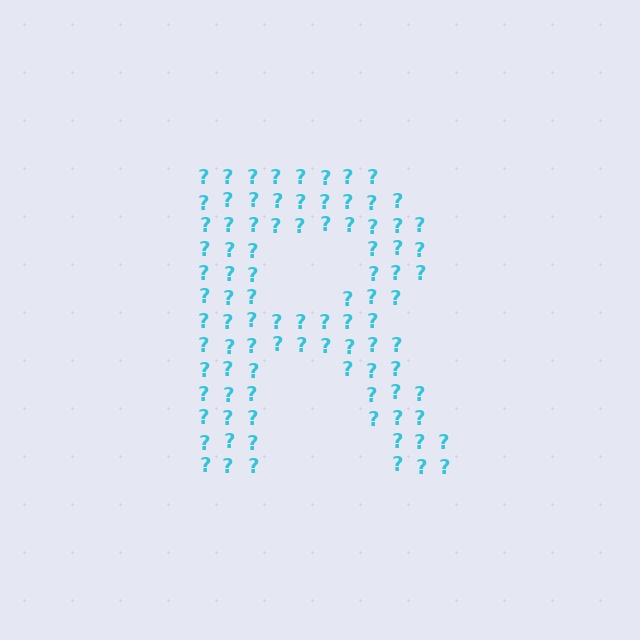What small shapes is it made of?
It is made of small question marks.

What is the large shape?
The large shape is the letter R.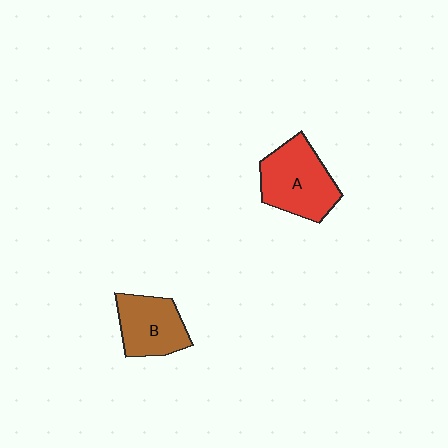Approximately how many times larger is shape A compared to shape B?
Approximately 1.3 times.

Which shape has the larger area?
Shape A (red).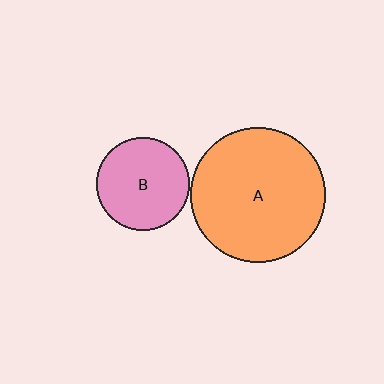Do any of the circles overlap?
No, none of the circles overlap.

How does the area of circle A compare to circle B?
Approximately 2.1 times.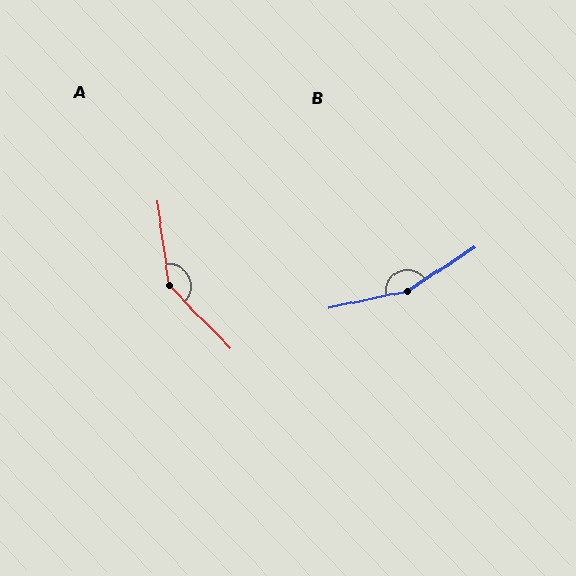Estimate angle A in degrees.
Approximately 143 degrees.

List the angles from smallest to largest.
A (143°), B (159°).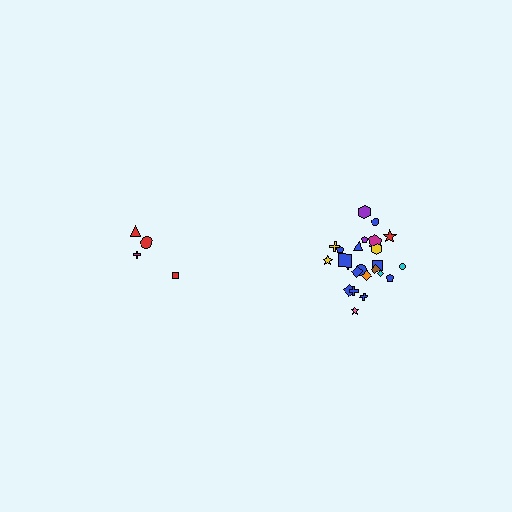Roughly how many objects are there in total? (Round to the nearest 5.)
Roughly 30 objects in total.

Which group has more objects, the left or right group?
The right group.